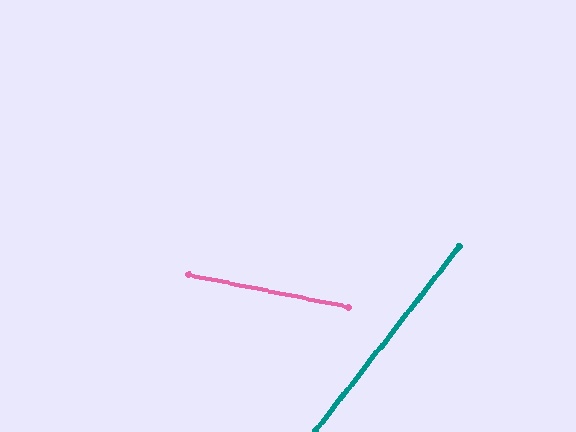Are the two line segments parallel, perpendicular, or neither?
Neither parallel nor perpendicular — they differ by about 63°.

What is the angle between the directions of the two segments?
Approximately 63 degrees.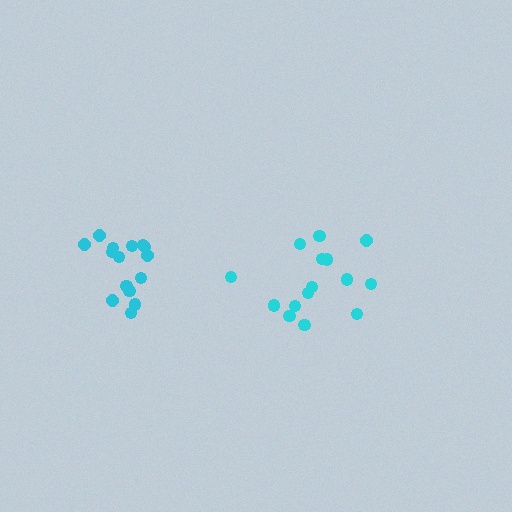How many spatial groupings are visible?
There are 2 spatial groupings.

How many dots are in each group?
Group 1: 15 dots, Group 2: 15 dots (30 total).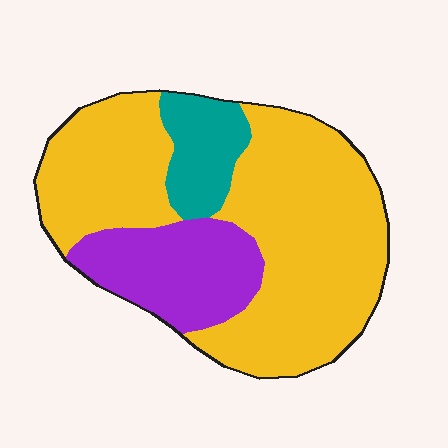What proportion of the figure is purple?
Purple takes up about one fifth (1/5) of the figure.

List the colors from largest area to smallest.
From largest to smallest: yellow, purple, teal.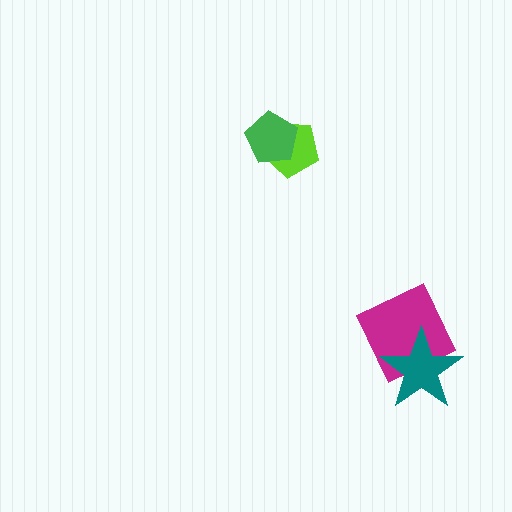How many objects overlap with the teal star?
1 object overlaps with the teal star.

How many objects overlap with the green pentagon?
1 object overlaps with the green pentagon.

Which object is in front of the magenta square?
The teal star is in front of the magenta square.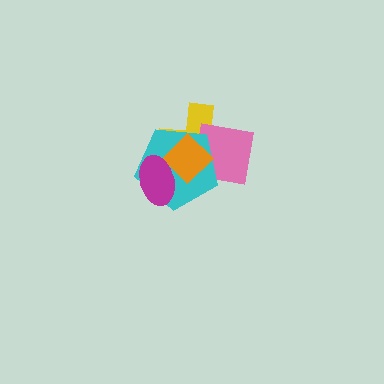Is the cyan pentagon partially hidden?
Yes, it is partially covered by another shape.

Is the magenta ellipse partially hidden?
No, no other shape covers it.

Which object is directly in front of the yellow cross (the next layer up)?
The pink square is directly in front of the yellow cross.